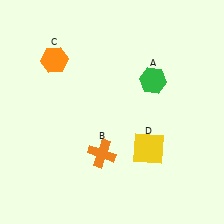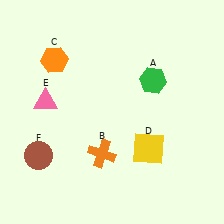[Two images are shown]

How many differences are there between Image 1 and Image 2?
There are 2 differences between the two images.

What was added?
A pink triangle (E), a brown circle (F) were added in Image 2.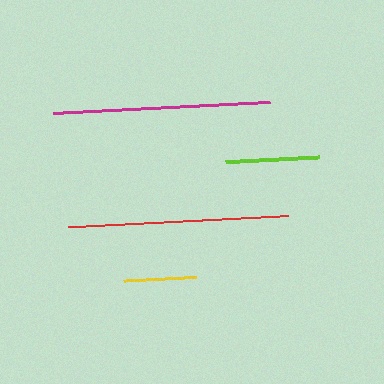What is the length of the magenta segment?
The magenta segment is approximately 217 pixels long.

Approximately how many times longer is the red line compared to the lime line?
The red line is approximately 2.4 times the length of the lime line.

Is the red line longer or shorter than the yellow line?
The red line is longer than the yellow line.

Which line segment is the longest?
The red line is the longest at approximately 220 pixels.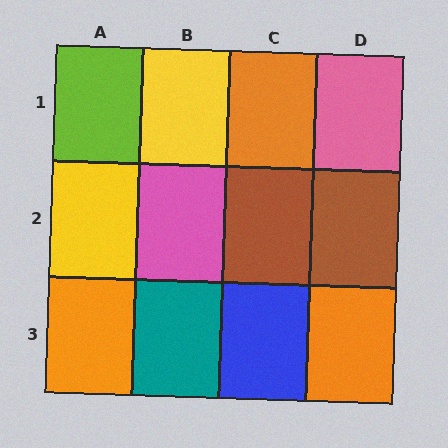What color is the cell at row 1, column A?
Lime.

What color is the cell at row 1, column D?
Pink.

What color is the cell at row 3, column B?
Teal.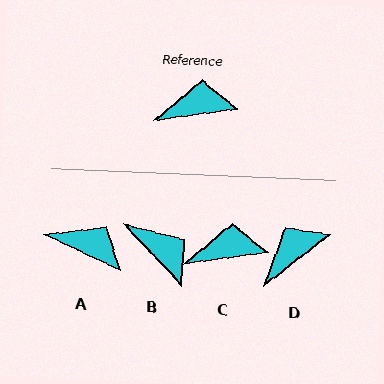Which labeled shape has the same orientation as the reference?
C.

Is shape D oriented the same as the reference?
No, it is off by about 30 degrees.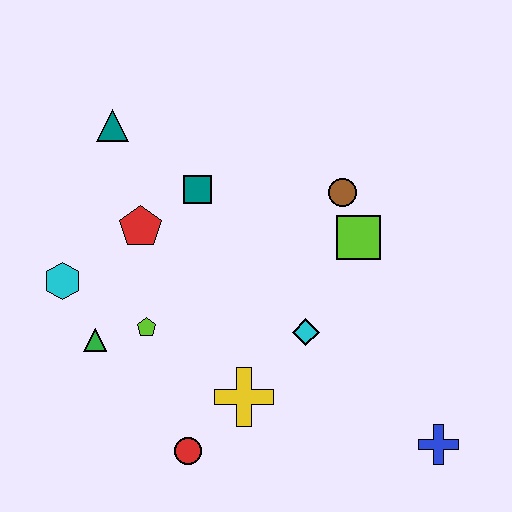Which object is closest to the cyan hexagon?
The green triangle is closest to the cyan hexagon.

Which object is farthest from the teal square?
The blue cross is farthest from the teal square.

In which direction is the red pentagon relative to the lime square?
The red pentagon is to the left of the lime square.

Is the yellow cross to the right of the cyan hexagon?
Yes